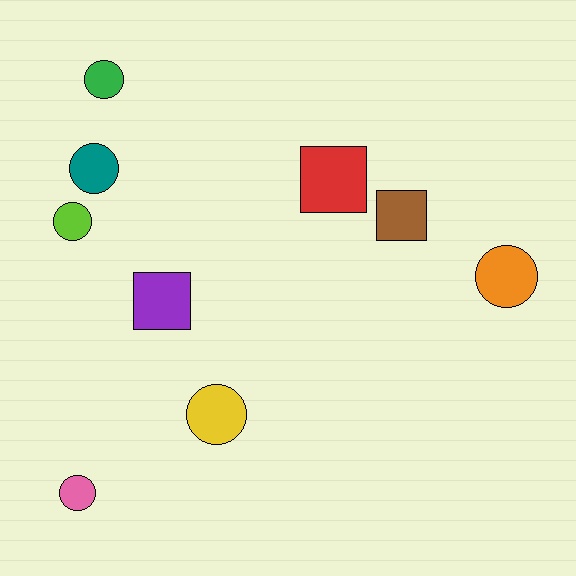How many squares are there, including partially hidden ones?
There are 3 squares.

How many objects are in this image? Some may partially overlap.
There are 9 objects.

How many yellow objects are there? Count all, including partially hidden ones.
There is 1 yellow object.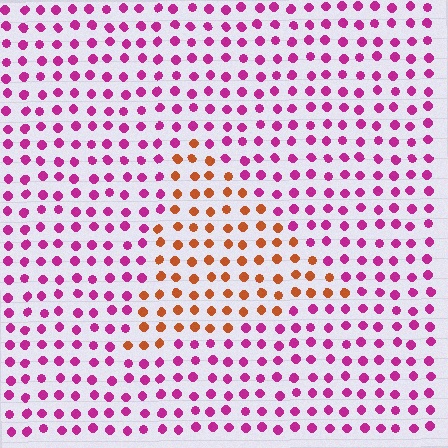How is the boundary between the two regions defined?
The boundary is defined purely by a slight shift in hue (about 61 degrees). Spacing, size, and orientation are identical on both sides.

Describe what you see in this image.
The image is filled with small magenta elements in a uniform arrangement. A triangle-shaped region is visible where the elements are tinted to a slightly different hue, forming a subtle color boundary.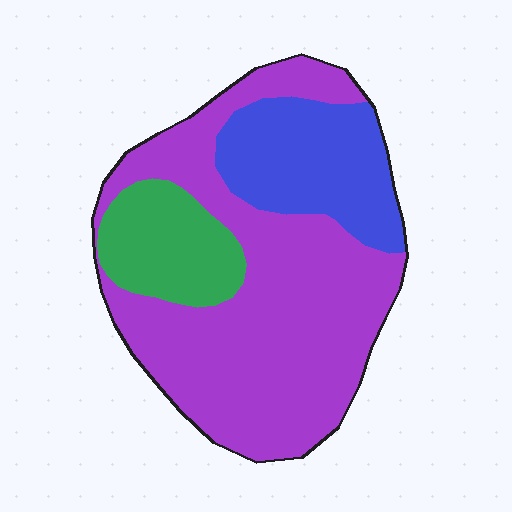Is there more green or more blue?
Blue.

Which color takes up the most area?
Purple, at roughly 65%.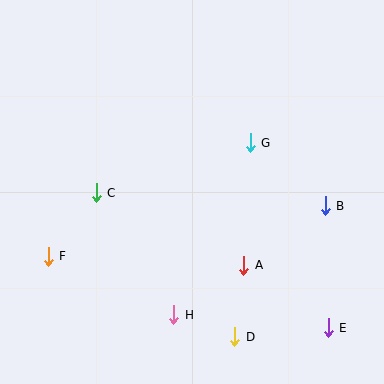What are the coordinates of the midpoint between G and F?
The midpoint between G and F is at (149, 200).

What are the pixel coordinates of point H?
Point H is at (174, 315).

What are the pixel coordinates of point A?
Point A is at (244, 265).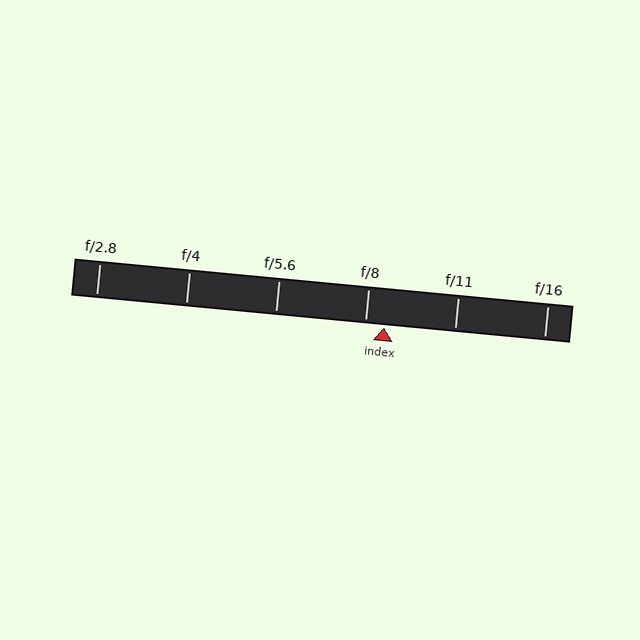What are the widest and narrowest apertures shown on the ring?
The widest aperture shown is f/2.8 and the narrowest is f/16.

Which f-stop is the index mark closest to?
The index mark is closest to f/8.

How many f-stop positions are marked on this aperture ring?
There are 6 f-stop positions marked.